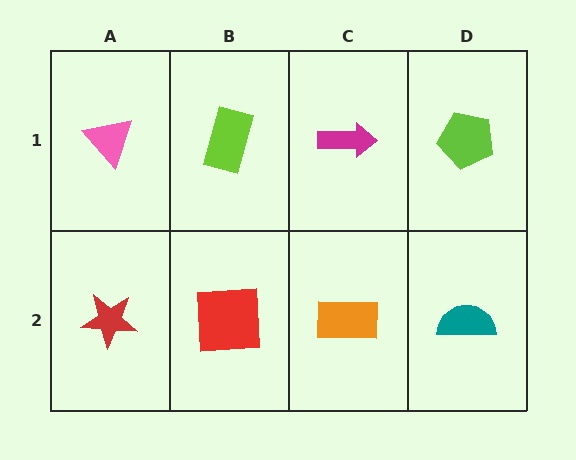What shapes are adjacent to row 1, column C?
An orange rectangle (row 2, column C), a lime rectangle (row 1, column B), a lime pentagon (row 1, column D).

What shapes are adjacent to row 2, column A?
A pink triangle (row 1, column A), a red square (row 2, column B).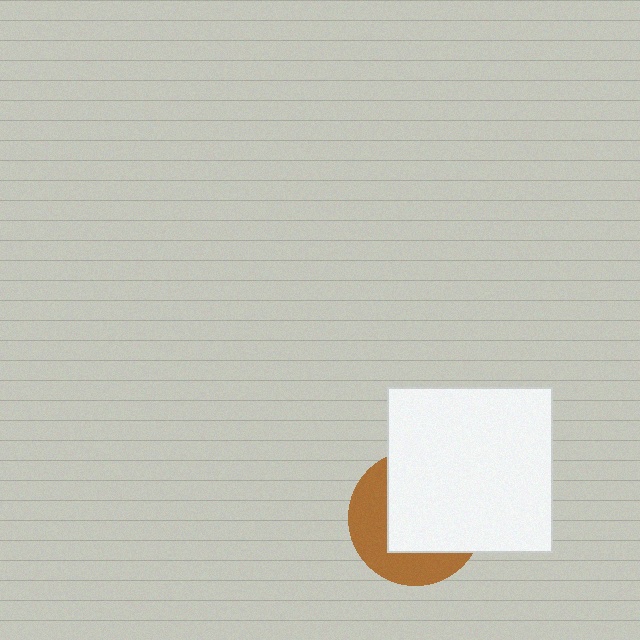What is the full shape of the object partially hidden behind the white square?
The partially hidden object is a brown circle.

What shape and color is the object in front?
The object in front is a white square.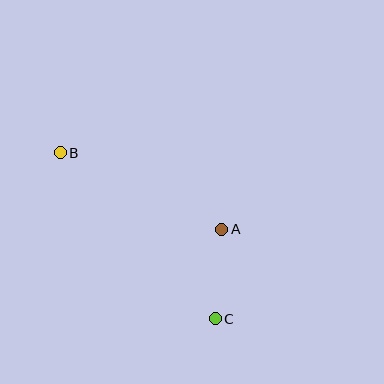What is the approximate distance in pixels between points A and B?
The distance between A and B is approximately 179 pixels.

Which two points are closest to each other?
Points A and C are closest to each other.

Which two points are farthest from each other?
Points B and C are farthest from each other.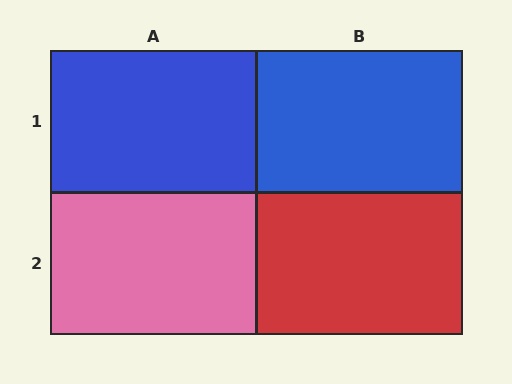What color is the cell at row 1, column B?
Blue.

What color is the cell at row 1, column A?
Blue.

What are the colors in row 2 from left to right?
Pink, red.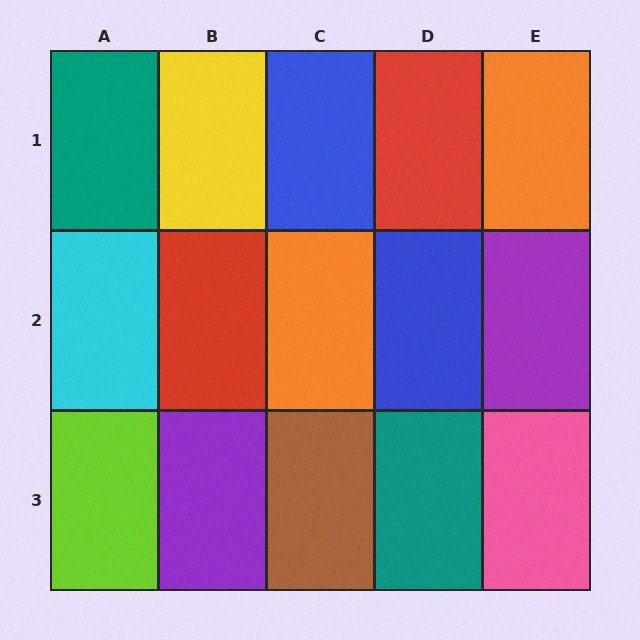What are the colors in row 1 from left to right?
Teal, yellow, blue, red, orange.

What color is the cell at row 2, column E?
Purple.